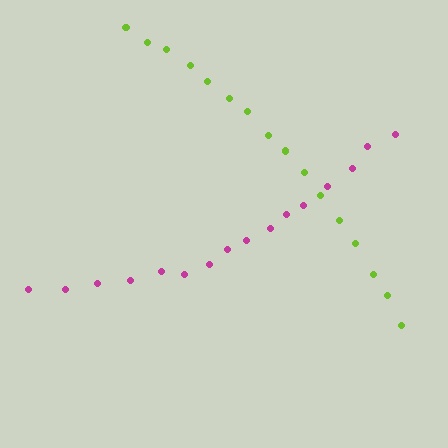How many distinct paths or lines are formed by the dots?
There are 2 distinct paths.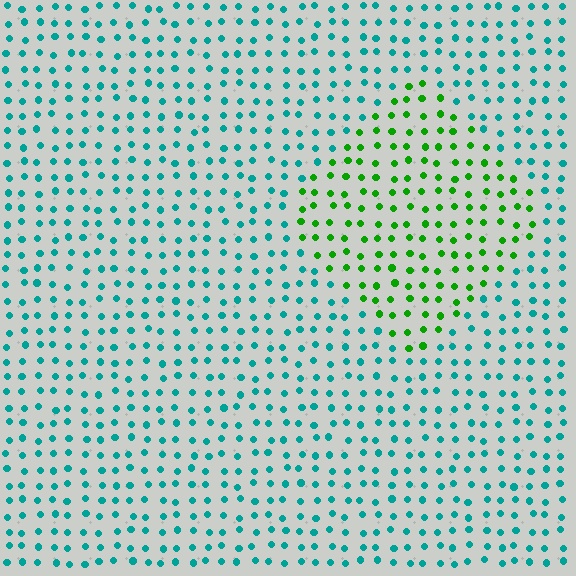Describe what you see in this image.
The image is filled with small teal elements in a uniform arrangement. A diamond-shaped region is visible where the elements are tinted to a slightly different hue, forming a subtle color boundary.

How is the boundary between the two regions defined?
The boundary is defined purely by a slight shift in hue (about 58 degrees). Spacing, size, and orientation are identical on both sides.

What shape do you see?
I see a diamond.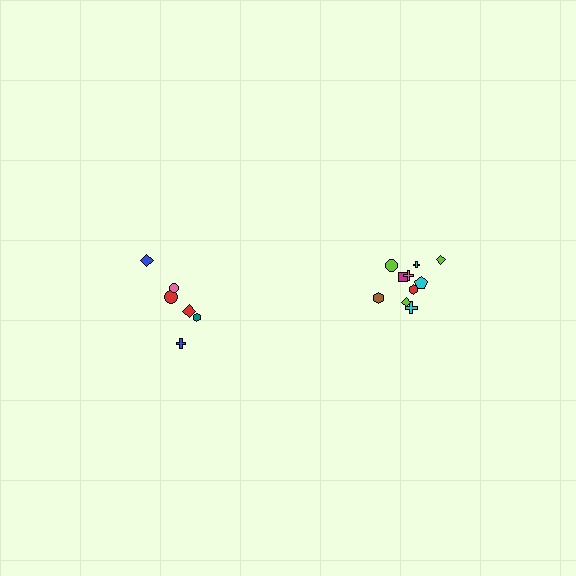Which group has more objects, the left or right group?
The right group.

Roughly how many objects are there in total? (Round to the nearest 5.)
Roughly 15 objects in total.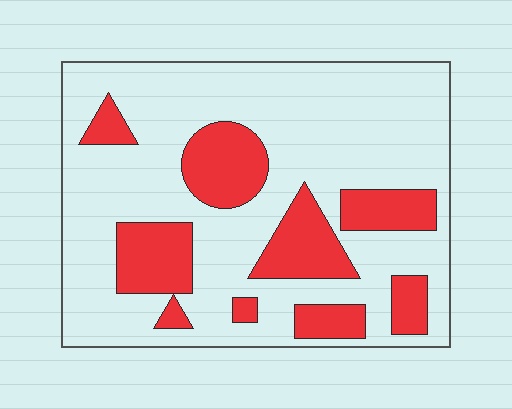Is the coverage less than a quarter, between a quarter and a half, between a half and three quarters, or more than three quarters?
Between a quarter and a half.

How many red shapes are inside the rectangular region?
9.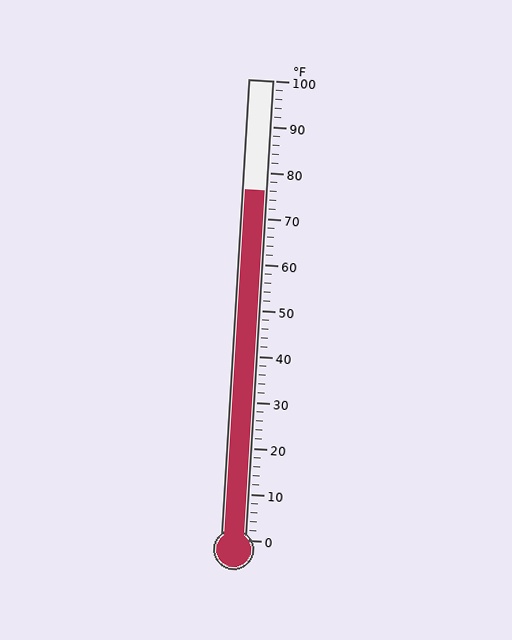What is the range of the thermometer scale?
The thermometer scale ranges from 0°F to 100°F.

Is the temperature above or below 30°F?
The temperature is above 30°F.